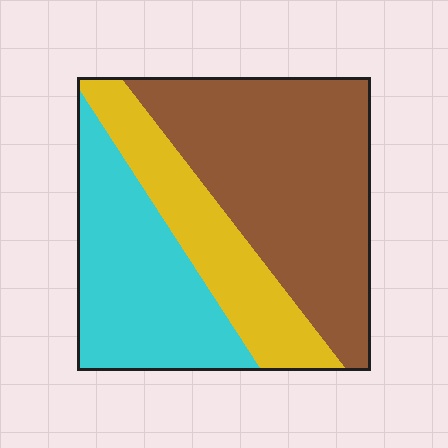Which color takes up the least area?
Yellow, at roughly 25%.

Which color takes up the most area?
Brown, at roughly 45%.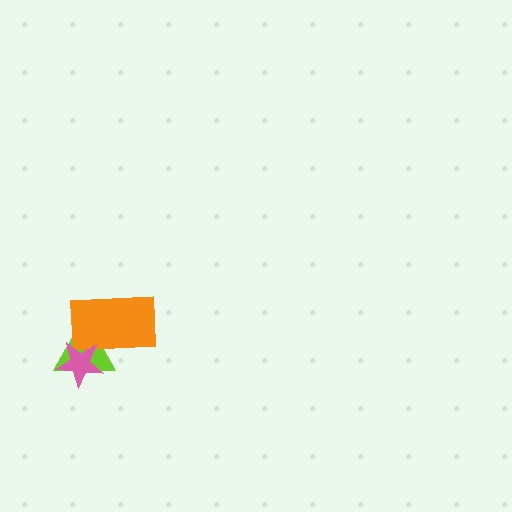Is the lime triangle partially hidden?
Yes, it is partially covered by another shape.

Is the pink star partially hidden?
No, no other shape covers it.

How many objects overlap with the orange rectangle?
2 objects overlap with the orange rectangle.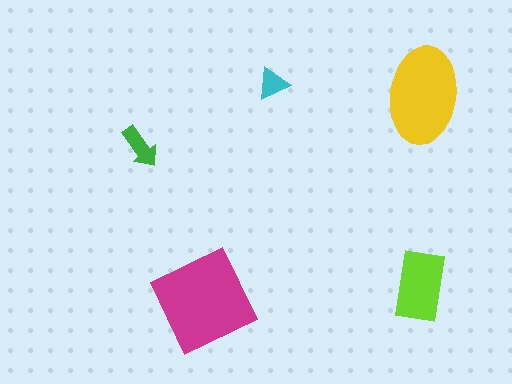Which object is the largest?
The magenta diamond.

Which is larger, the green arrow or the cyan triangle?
The green arrow.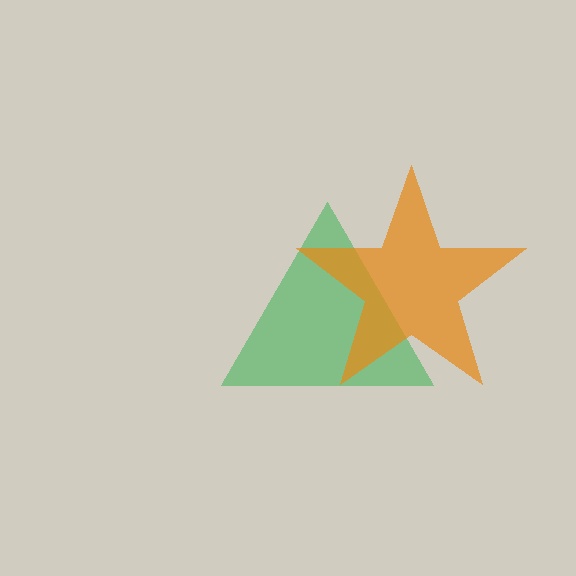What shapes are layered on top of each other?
The layered shapes are: a green triangle, an orange star.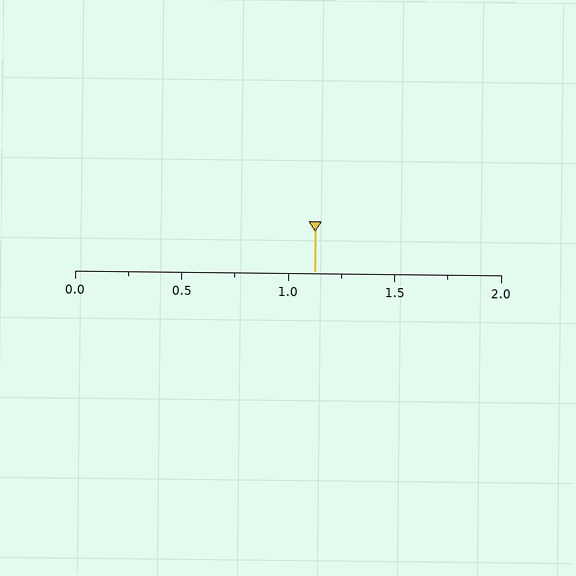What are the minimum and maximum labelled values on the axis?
The axis runs from 0.0 to 2.0.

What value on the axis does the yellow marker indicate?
The marker indicates approximately 1.12.